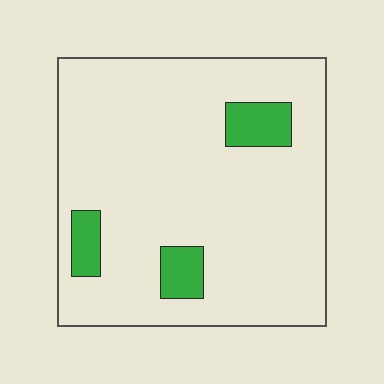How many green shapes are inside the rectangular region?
3.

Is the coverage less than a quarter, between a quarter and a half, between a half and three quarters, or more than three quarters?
Less than a quarter.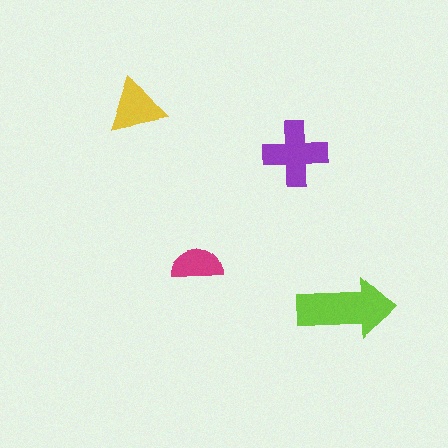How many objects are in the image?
There are 4 objects in the image.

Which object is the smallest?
The magenta semicircle.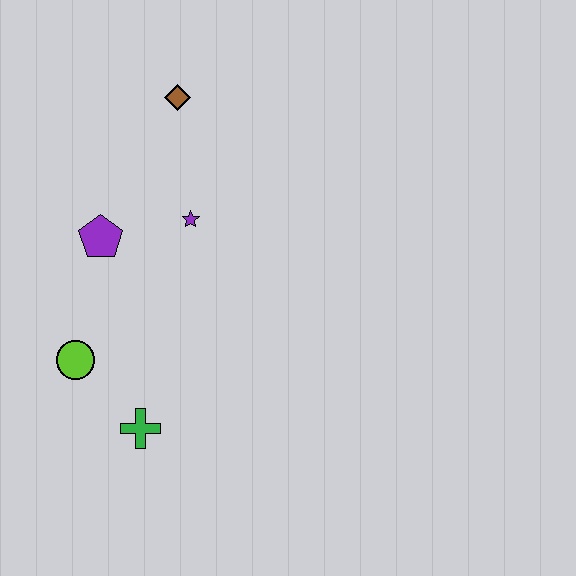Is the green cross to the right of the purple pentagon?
Yes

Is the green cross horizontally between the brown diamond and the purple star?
No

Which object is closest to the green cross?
The lime circle is closest to the green cross.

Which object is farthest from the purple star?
The green cross is farthest from the purple star.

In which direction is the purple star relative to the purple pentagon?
The purple star is to the right of the purple pentagon.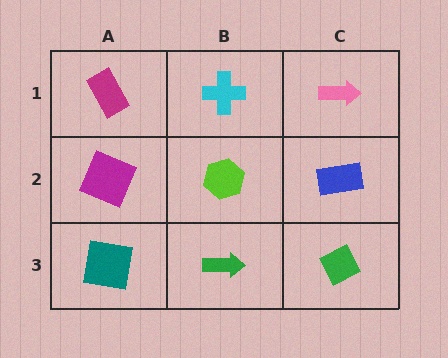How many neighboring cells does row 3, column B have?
3.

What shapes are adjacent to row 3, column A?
A magenta square (row 2, column A), a green arrow (row 3, column B).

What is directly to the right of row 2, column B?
A blue rectangle.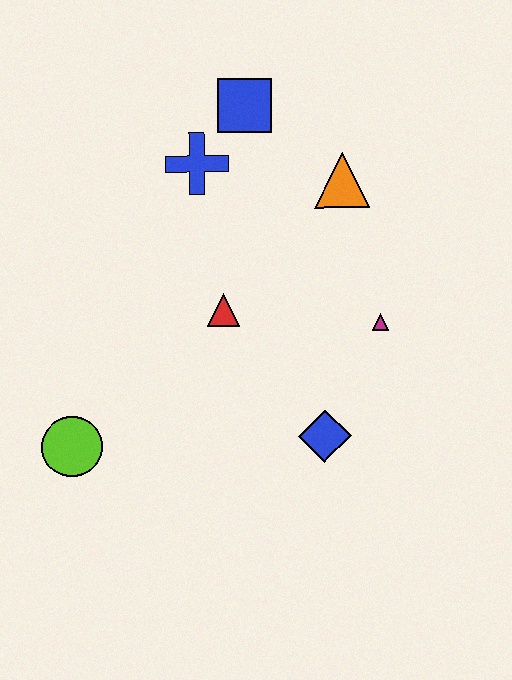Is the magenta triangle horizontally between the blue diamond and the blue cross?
No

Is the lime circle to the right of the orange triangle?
No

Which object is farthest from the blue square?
The lime circle is farthest from the blue square.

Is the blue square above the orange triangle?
Yes